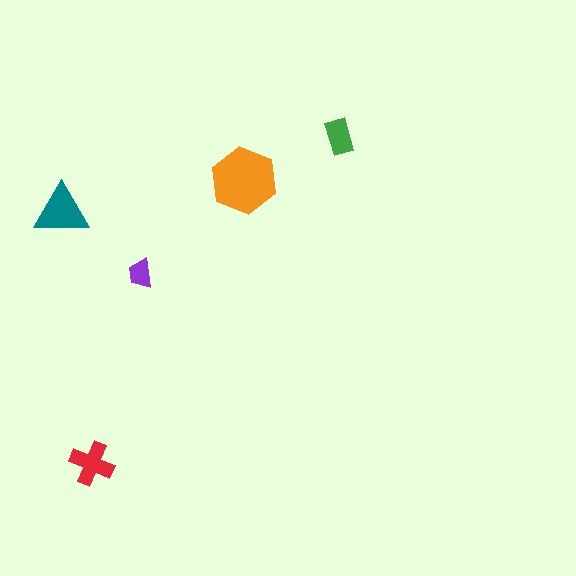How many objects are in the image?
There are 5 objects in the image.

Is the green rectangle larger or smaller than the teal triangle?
Smaller.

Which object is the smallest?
The purple trapezoid.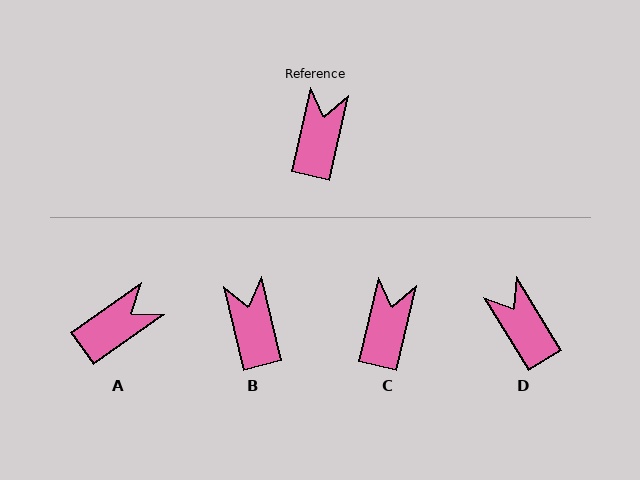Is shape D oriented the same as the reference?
No, it is off by about 45 degrees.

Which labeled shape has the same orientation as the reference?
C.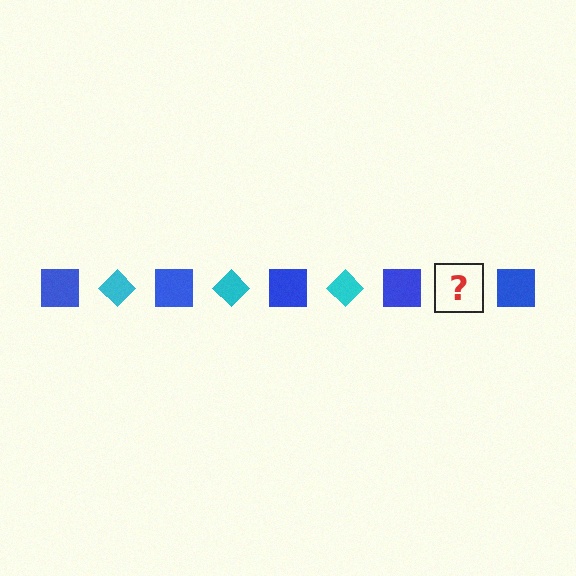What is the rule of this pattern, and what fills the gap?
The rule is that the pattern alternates between blue square and cyan diamond. The gap should be filled with a cyan diamond.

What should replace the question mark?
The question mark should be replaced with a cyan diamond.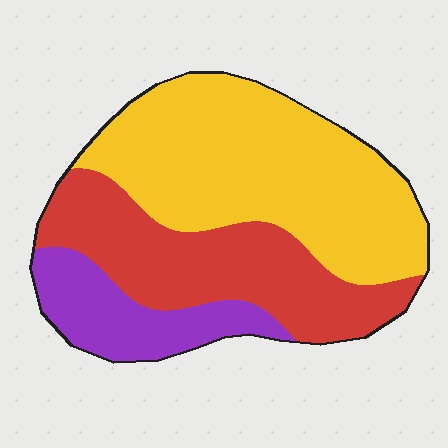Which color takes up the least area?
Purple, at roughly 15%.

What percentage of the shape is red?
Red takes up between a sixth and a third of the shape.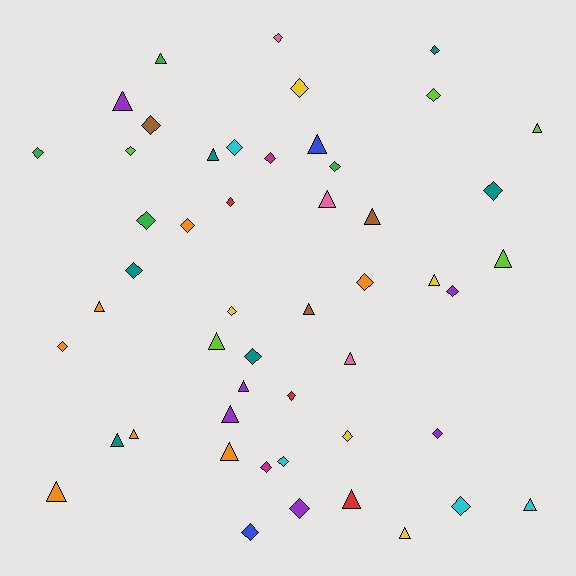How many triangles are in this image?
There are 22 triangles.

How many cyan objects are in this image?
There are 4 cyan objects.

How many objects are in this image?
There are 50 objects.